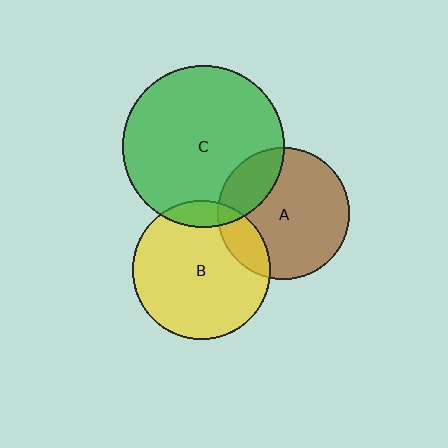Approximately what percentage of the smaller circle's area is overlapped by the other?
Approximately 10%.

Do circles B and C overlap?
Yes.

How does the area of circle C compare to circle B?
Approximately 1.4 times.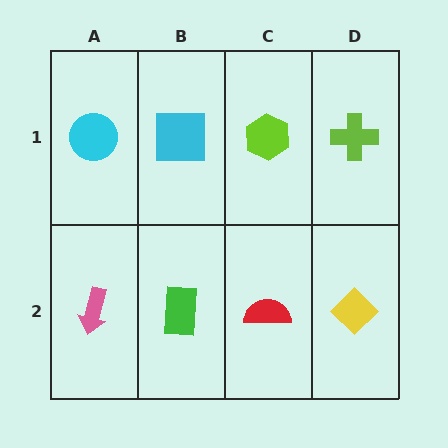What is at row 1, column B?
A cyan square.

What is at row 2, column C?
A red semicircle.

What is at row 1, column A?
A cyan circle.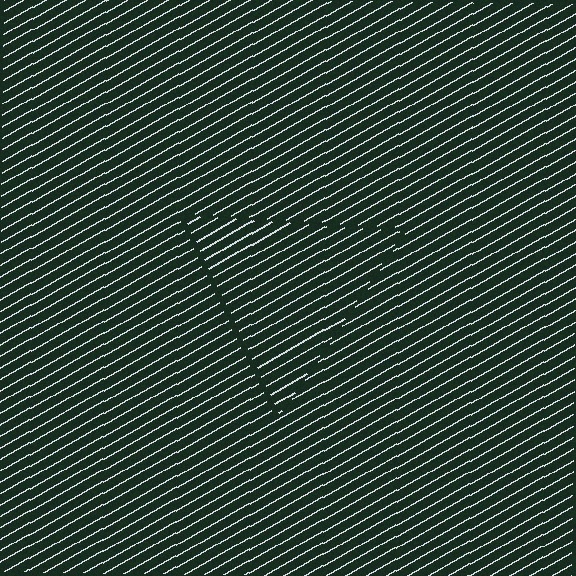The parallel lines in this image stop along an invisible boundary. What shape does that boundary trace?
An illusory triangle. The interior of the shape contains the same grating, shifted by half a period — the contour is defined by the phase discontinuity where line-ends from the inner and outer gratings abut.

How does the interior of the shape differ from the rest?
The interior of the shape contains the same grating, shifted by half a period — the contour is defined by the phase discontinuity where line-ends from the inner and outer gratings abut.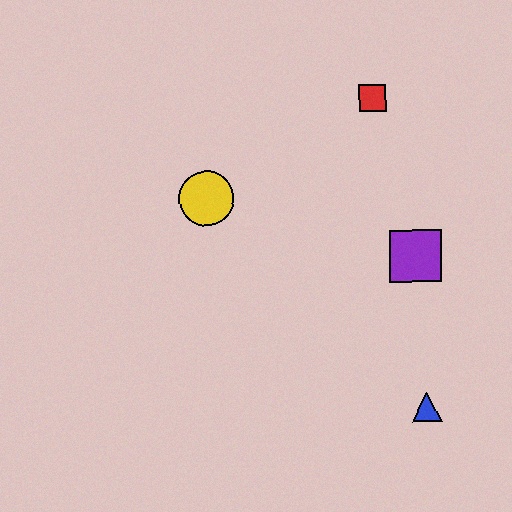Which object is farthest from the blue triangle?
The red square is farthest from the blue triangle.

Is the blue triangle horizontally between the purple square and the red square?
No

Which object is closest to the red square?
The purple square is closest to the red square.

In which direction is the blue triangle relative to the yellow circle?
The blue triangle is to the right of the yellow circle.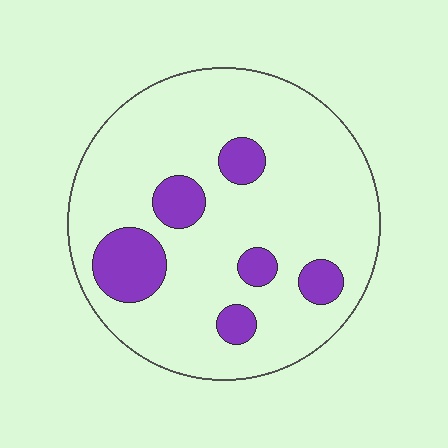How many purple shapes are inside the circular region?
6.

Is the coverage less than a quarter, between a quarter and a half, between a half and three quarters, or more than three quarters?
Less than a quarter.